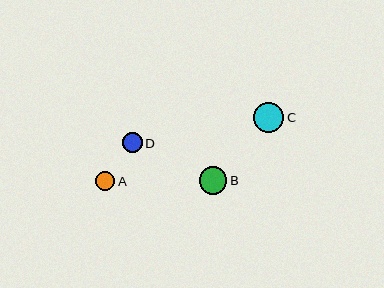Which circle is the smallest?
Circle A is the smallest with a size of approximately 19 pixels.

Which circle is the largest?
Circle C is the largest with a size of approximately 30 pixels.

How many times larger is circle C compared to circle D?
Circle C is approximately 1.5 times the size of circle D.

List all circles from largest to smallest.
From largest to smallest: C, B, D, A.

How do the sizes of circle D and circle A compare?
Circle D and circle A are approximately the same size.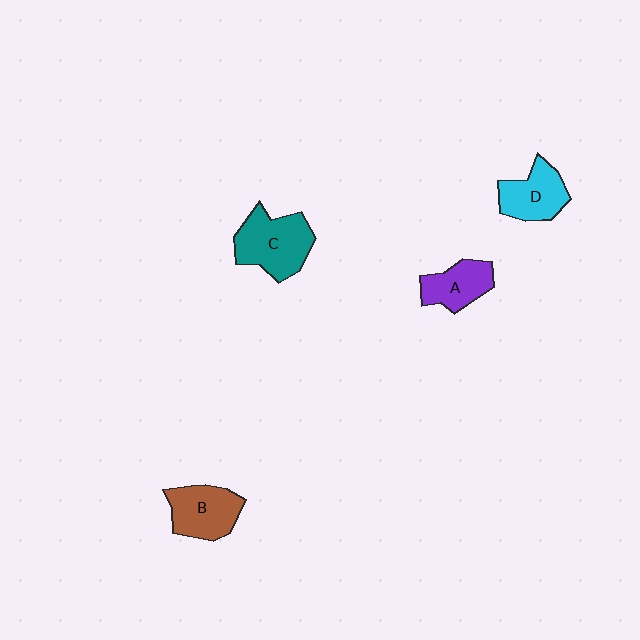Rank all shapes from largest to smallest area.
From largest to smallest: C (teal), B (brown), D (cyan), A (purple).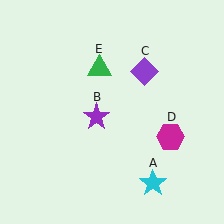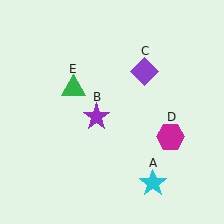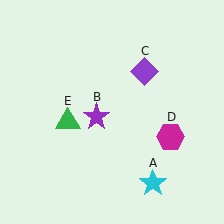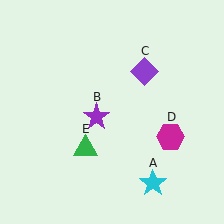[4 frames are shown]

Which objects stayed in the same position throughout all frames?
Cyan star (object A) and purple star (object B) and purple diamond (object C) and magenta hexagon (object D) remained stationary.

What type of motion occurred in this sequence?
The green triangle (object E) rotated counterclockwise around the center of the scene.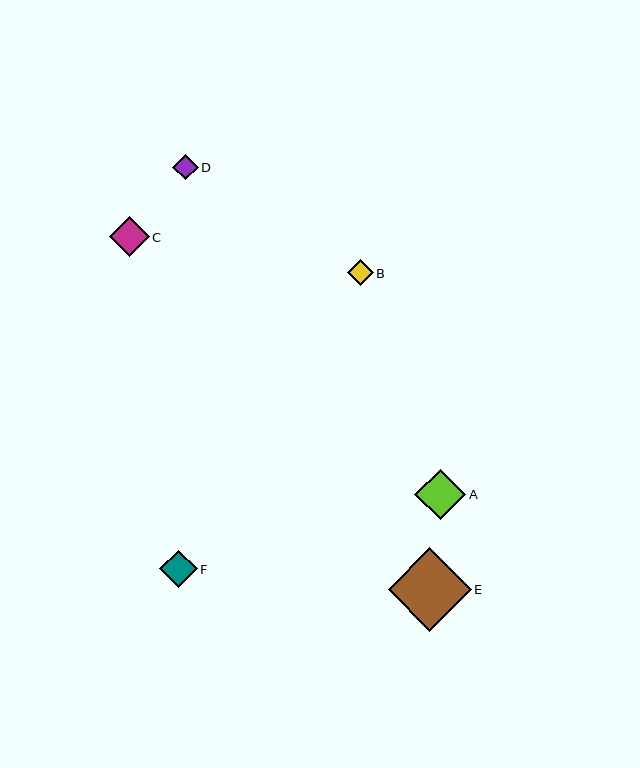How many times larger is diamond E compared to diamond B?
Diamond E is approximately 3.2 times the size of diamond B.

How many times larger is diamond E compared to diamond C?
Diamond E is approximately 2.1 times the size of diamond C.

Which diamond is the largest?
Diamond E is the largest with a size of approximately 83 pixels.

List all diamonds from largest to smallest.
From largest to smallest: E, A, C, F, D, B.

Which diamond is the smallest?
Diamond B is the smallest with a size of approximately 26 pixels.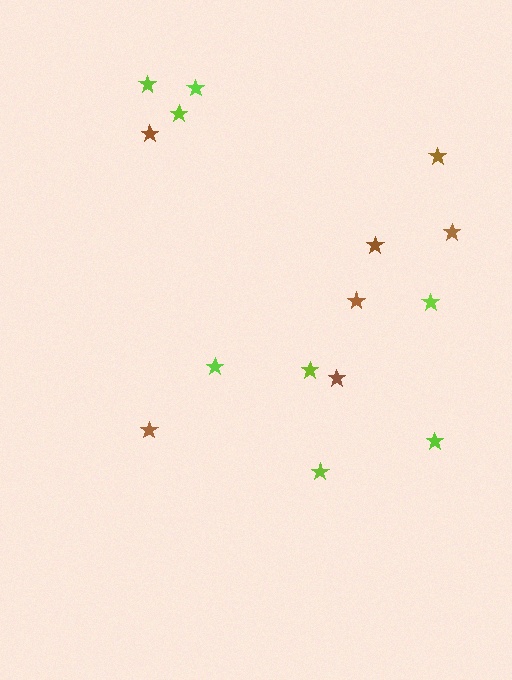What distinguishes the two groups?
There are 2 groups: one group of brown stars (7) and one group of lime stars (8).